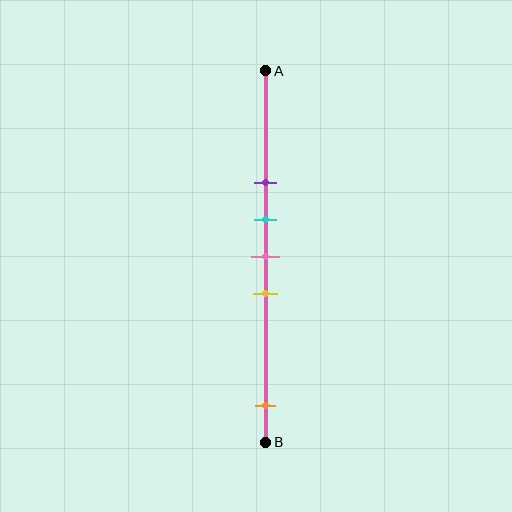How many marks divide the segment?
There are 5 marks dividing the segment.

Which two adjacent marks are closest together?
The cyan and pink marks are the closest adjacent pair.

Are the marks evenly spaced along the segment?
No, the marks are not evenly spaced.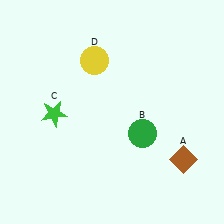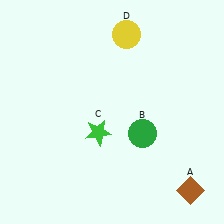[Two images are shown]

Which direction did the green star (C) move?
The green star (C) moved right.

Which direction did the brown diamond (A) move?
The brown diamond (A) moved down.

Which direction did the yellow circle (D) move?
The yellow circle (D) moved right.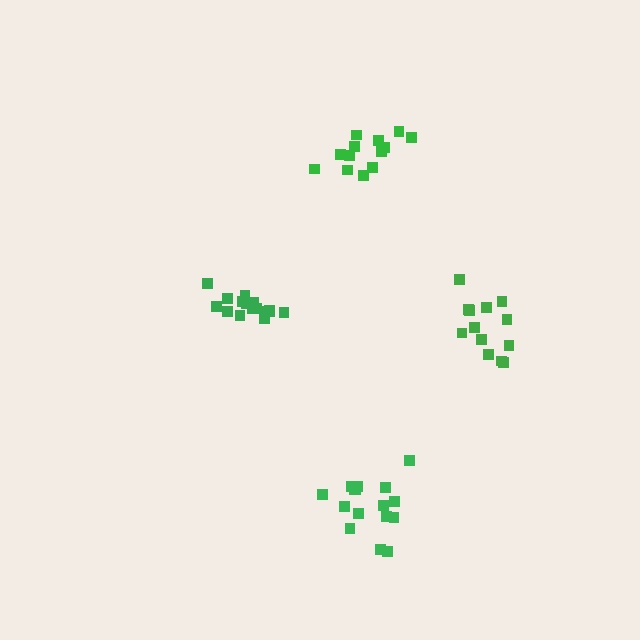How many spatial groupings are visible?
There are 4 spatial groupings.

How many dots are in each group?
Group 1: 16 dots, Group 2: 16 dots, Group 3: 13 dots, Group 4: 13 dots (58 total).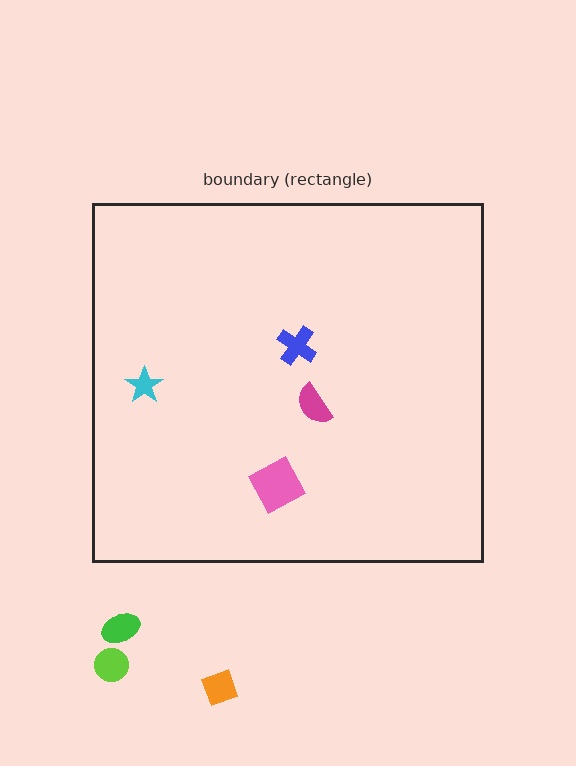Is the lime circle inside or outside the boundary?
Outside.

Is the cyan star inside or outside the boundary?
Inside.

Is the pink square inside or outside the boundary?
Inside.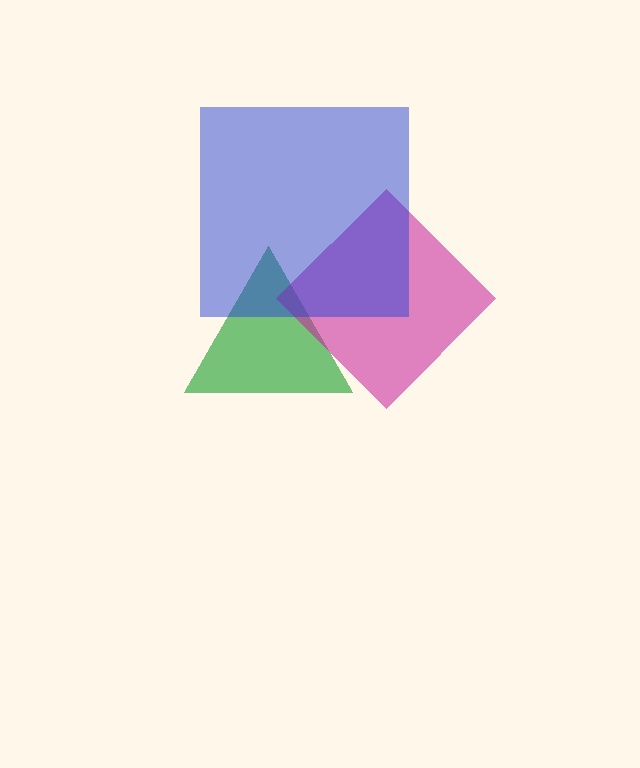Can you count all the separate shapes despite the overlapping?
Yes, there are 3 separate shapes.